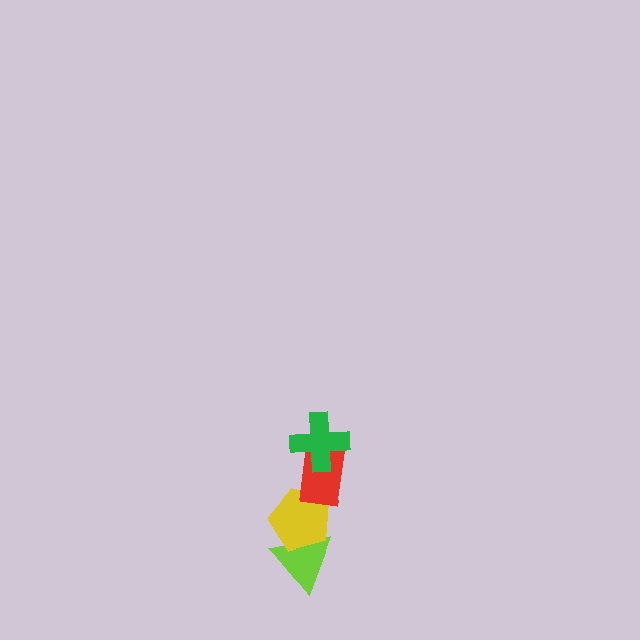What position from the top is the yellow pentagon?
The yellow pentagon is 3rd from the top.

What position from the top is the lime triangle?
The lime triangle is 4th from the top.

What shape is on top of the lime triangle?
The yellow pentagon is on top of the lime triangle.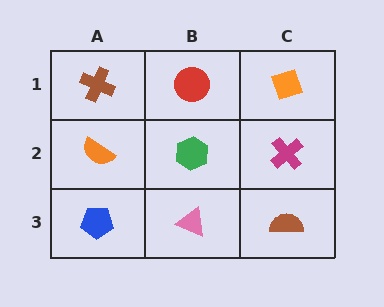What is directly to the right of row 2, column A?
A green hexagon.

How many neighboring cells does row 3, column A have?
2.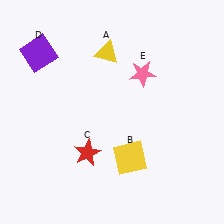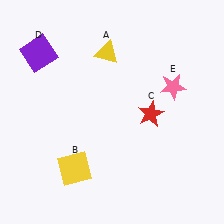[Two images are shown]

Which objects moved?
The objects that moved are: the yellow square (B), the red star (C), the pink star (E).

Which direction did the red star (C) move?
The red star (C) moved right.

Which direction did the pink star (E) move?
The pink star (E) moved right.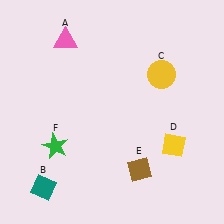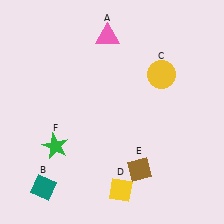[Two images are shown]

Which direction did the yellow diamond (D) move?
The yellow diamond (D) moved left.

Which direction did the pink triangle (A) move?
The pink triangle (A) moved right.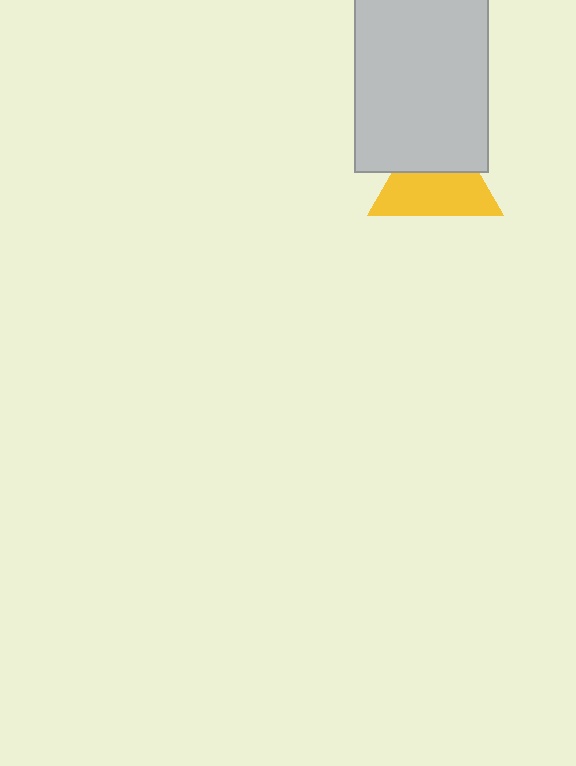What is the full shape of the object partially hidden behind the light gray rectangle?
The partially hidden object is a yellow triangle.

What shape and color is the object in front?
The object in front is a light gray rectangle.